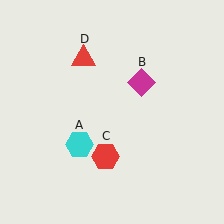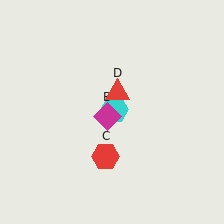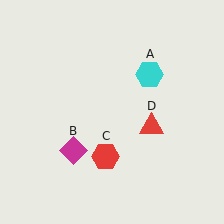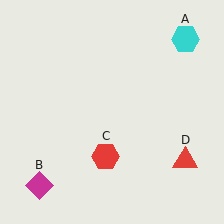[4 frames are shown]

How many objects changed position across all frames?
3 objects changed position: cyan hexagon (object A), magenta diamond (object B), red triangle (object D).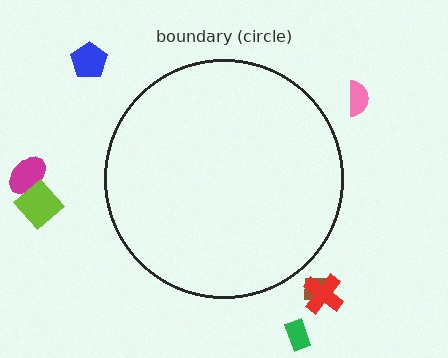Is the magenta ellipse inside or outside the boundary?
Outside.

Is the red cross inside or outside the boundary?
Outside.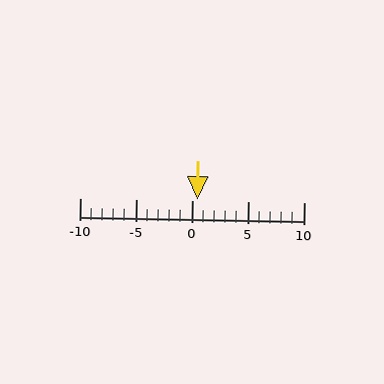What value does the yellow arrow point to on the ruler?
The yellow arrow points to approximately 0.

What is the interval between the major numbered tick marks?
The major tick marks are spaced 5 units apart.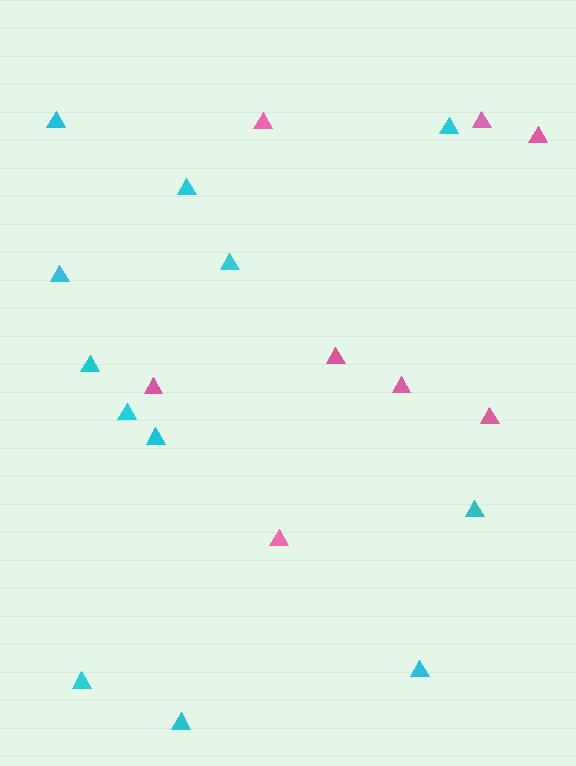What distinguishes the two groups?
There are 2 groups: one group of cyan triangles (12) and one group of pink triangles (8).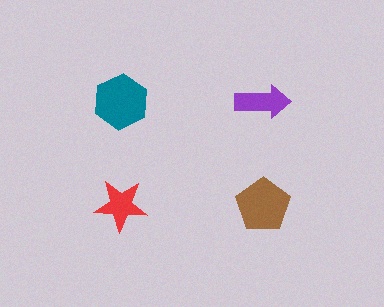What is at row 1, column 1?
A teal hexagon.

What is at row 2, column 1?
A red star.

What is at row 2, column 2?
A brown pentagon.